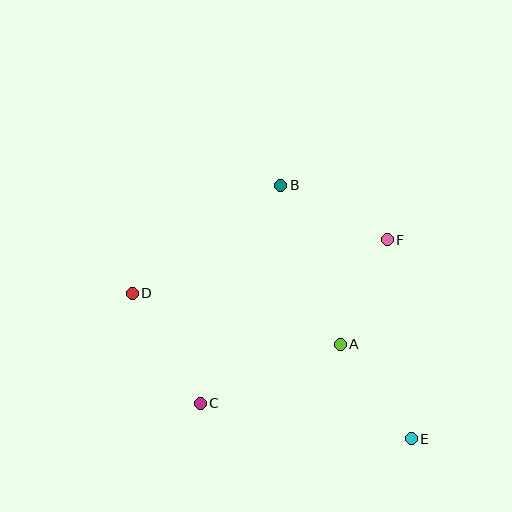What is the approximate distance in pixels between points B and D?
The distance between B and D is approximately 184 pixels.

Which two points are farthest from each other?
Points D and E are farthest from each other.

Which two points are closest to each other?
Points A and F are closest to each other.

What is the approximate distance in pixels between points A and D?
The distance between A and D is approximately 214 pixels.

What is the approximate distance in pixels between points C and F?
The distance between C and F is approximately 248 pixels.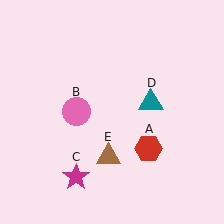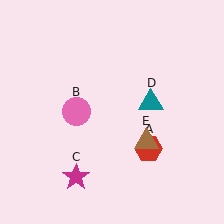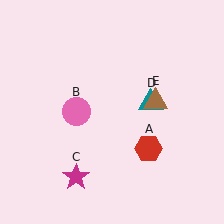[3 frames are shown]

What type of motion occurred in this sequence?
The brown triangle (object E) rotated counterclockwise around the center of the scene.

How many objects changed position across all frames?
1 object changed position: brown triangle (object E).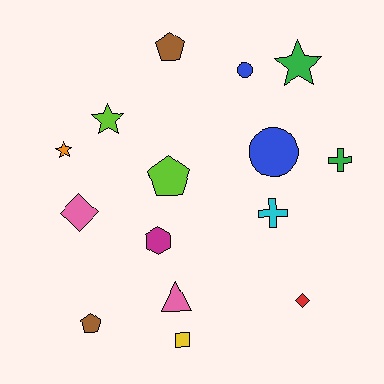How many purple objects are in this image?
There are no purple objects.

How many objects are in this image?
There are 15 objects.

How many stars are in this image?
There are 3 stars.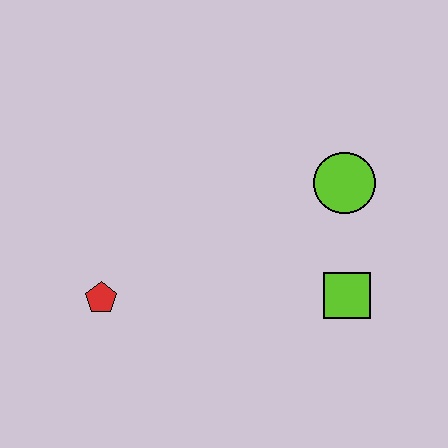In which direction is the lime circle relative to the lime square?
The lime circle is above the lime square.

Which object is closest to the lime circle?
The lime square is closest to the lime circle.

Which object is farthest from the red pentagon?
The lime circle is farthest from the red pentagon.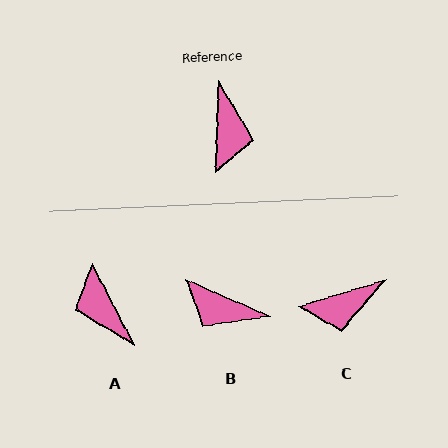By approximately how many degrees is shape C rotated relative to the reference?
Approximately 71 degrees clockwise.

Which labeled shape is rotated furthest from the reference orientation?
A, about 151 degrees away.